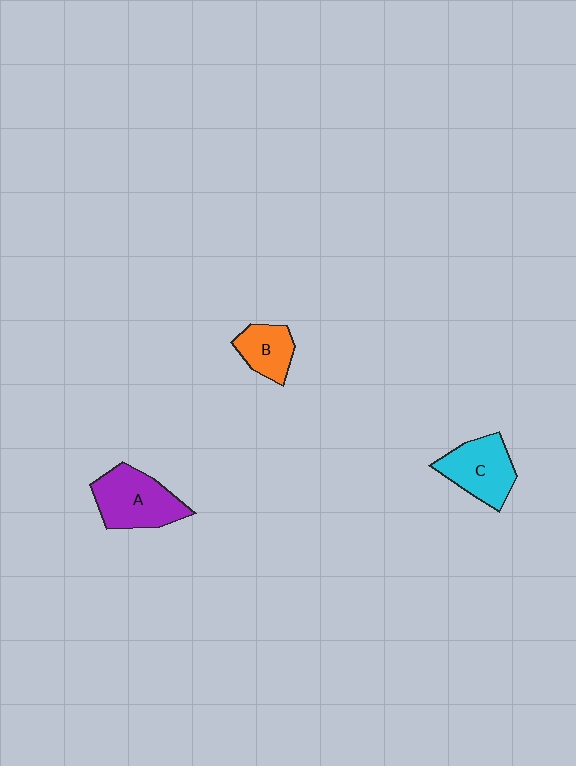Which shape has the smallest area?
Shape B (orange).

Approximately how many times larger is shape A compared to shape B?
Approximately 1.7 times.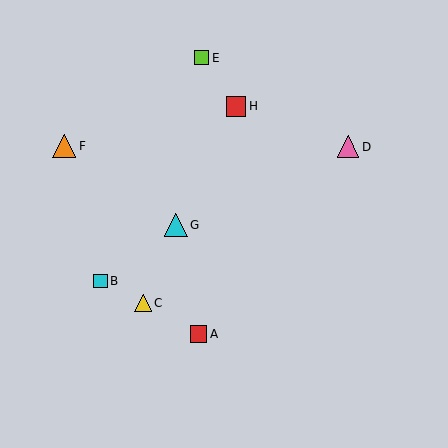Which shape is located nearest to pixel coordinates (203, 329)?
The red square (labeled A) at (199, 334) is nearest to that location.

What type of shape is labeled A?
Shape A is a red square.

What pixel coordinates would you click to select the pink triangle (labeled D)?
Click at (348, 147) to select the pink triangle D.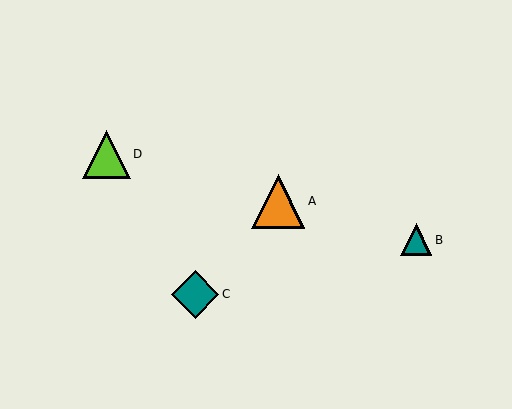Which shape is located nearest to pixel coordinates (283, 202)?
The orange triangle (labeled A) at (278, 201) is nearest to that location.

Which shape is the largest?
The orange triangle (labeled A) is the largest.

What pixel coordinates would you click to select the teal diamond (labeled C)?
Click at (195, 294) to select the teal diamond C.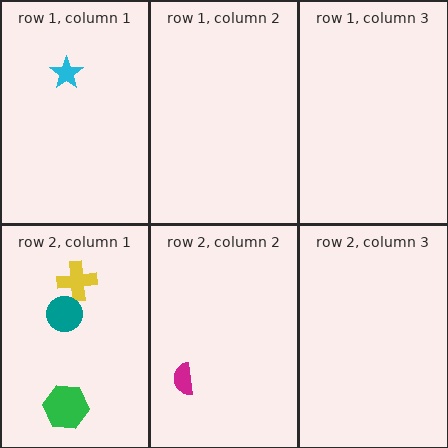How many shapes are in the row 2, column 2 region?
1.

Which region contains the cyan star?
The row 1, column 1 region.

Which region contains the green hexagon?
The row 2, column 1 region.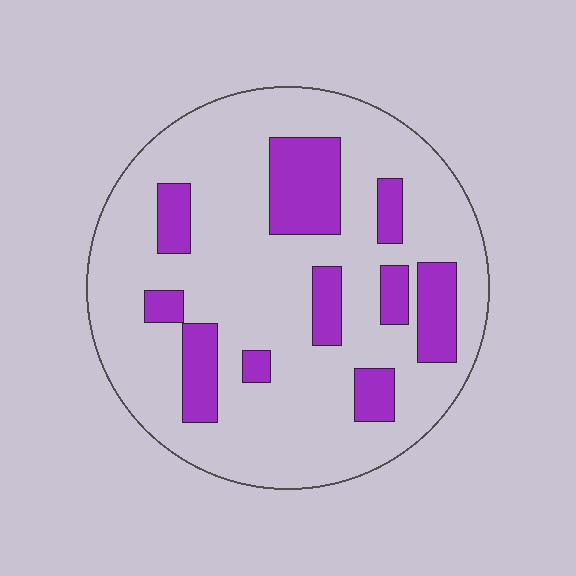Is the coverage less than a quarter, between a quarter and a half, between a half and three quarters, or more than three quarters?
Less than a quarter.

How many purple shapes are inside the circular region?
10.